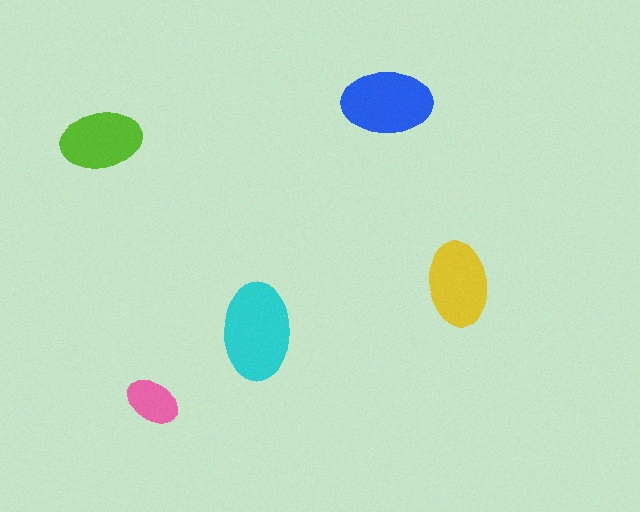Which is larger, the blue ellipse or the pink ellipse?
The blue one.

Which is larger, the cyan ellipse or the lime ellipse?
The cyan one.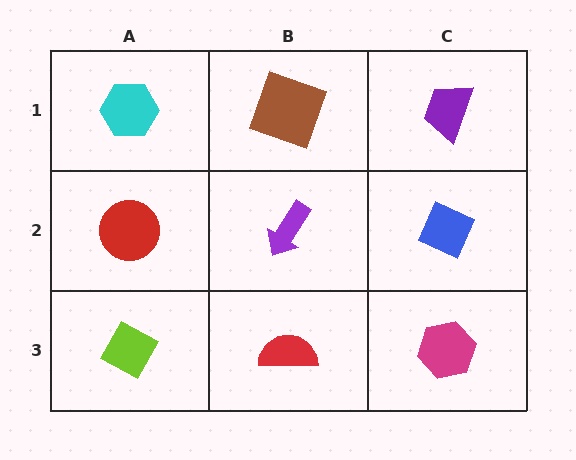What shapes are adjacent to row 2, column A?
A cyan hexagon (row 1, column A), a lime diamond (row 3, column A), a purple arrow (row 2, column B).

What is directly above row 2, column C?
A purple trapezoid.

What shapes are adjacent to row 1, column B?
A purple arrow (row 2, column B), a cyan hexagon (row 1, column A), a purple trapezoid (row 1, column C).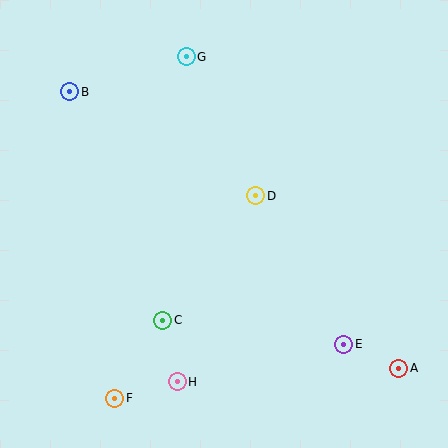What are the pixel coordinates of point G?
Point G is at (186, 57).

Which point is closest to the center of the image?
Point D at (256, 196) is closest to the center.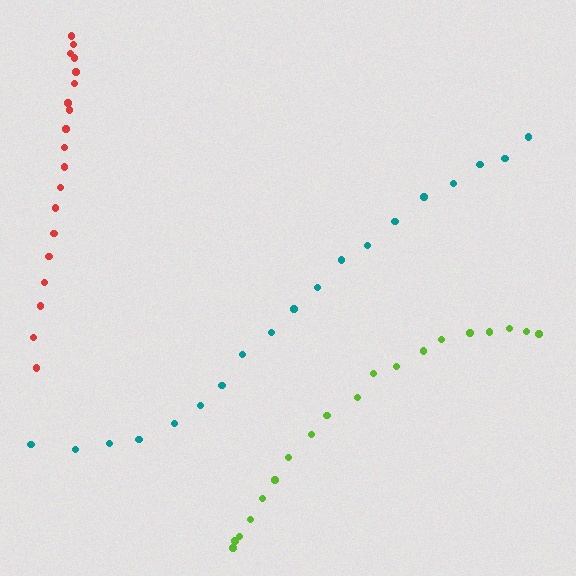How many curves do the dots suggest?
There are 3 distinct paths.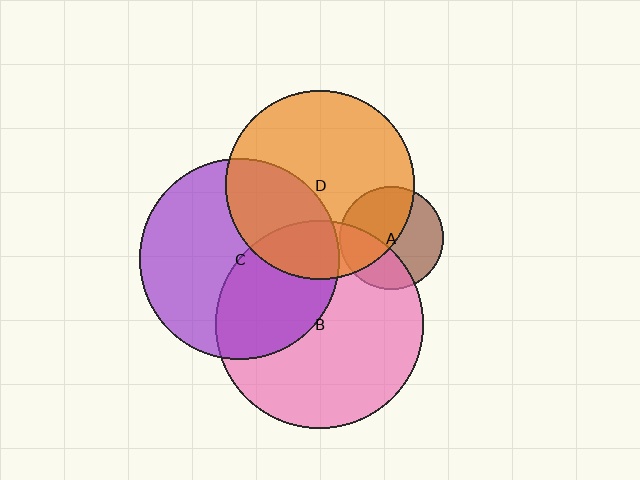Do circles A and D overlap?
Yes.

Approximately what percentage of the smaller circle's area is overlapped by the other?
Approximately 50%.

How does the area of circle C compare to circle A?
Approximately 3.8 times.